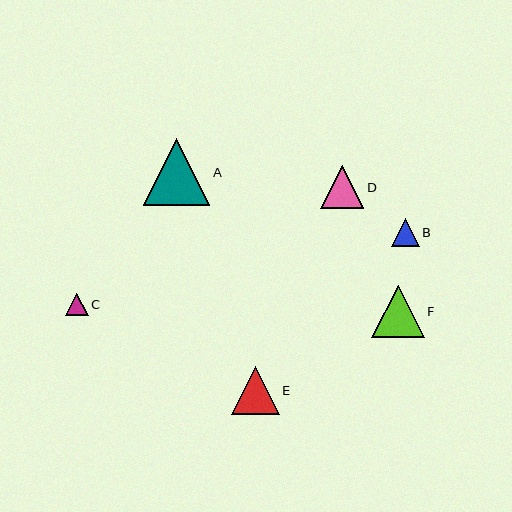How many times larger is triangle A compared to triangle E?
Triangle A is approximately 1.4 times the size of triangle E.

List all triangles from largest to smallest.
From largest to smallest: A, F, E, D, B, C.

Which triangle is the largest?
Triangle A is the largest with a size of approximately 67 pixels.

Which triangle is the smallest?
Triangle C is the smallest with a size of approximately 23 pixels.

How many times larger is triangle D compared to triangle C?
Triangle D is approximately 1.9 times the size of triangle C.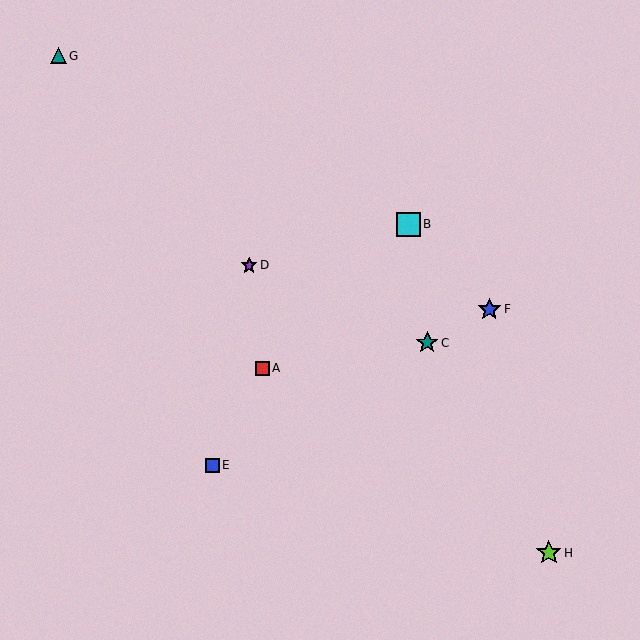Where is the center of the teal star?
The center of the teal star is at (427, 343).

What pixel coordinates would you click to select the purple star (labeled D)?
Click at (249, 265) to select the purple star D.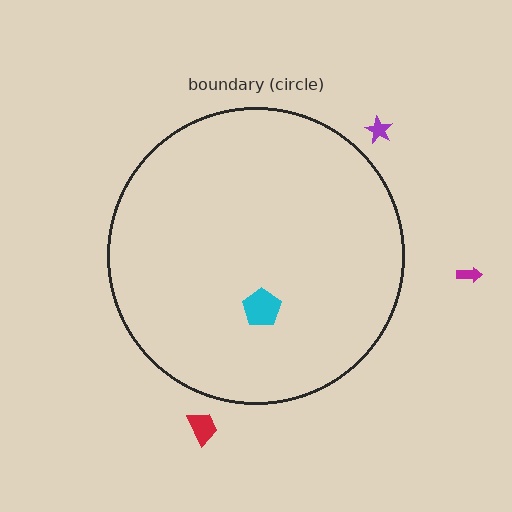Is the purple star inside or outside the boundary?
Outside.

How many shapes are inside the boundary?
1 inside, 3 outside.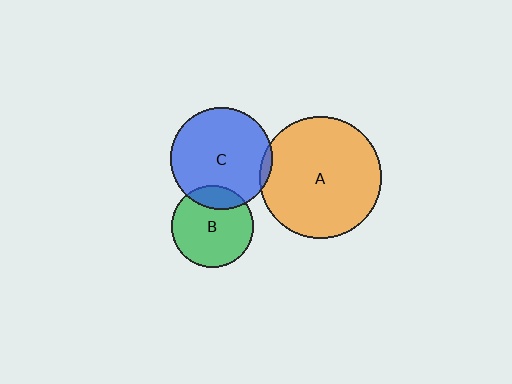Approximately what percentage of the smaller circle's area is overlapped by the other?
Approximately 5%.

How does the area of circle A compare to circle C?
Approximately 1.4 times.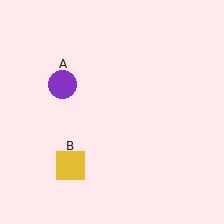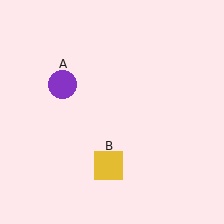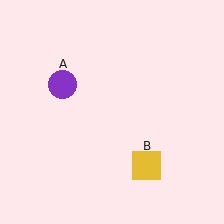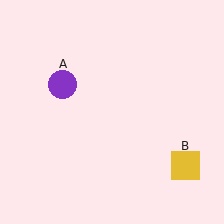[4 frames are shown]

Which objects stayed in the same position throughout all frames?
Purple circle (object A) remained stationary.